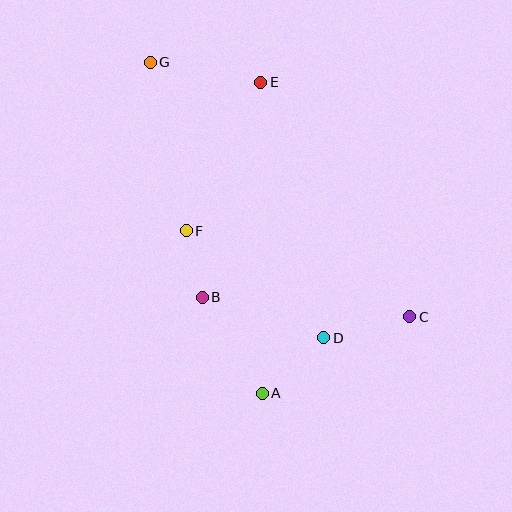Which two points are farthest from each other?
Points C and G are farthest from each other.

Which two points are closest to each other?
Points B and F are closest to each other.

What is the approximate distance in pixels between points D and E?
The distance between D and E is approximately 263 pixels.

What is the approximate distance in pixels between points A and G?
The distance between A and G is approximately 349 pixels.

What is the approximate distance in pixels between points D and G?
The distance between D and G is approximately 326 pixels.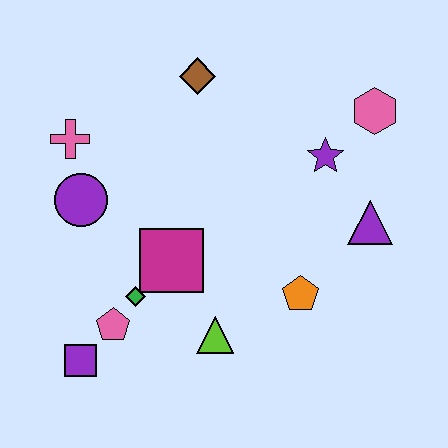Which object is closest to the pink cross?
The purple circle is closest to the pink cross.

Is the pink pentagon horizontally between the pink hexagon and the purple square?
Yes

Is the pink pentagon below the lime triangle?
No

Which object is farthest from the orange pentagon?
The pink cross is farthest from the orange pentagon.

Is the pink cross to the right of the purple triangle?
No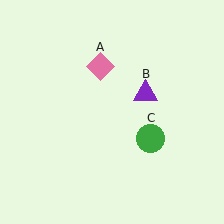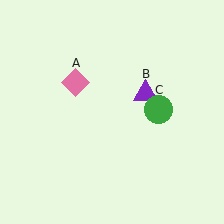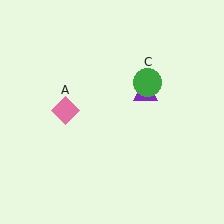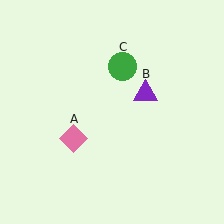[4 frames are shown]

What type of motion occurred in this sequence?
The pink diamond (object A), green circle (object C) rotated counterclockwise around the center of the scene.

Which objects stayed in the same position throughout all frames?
Purple triangle (object B) remained stationary.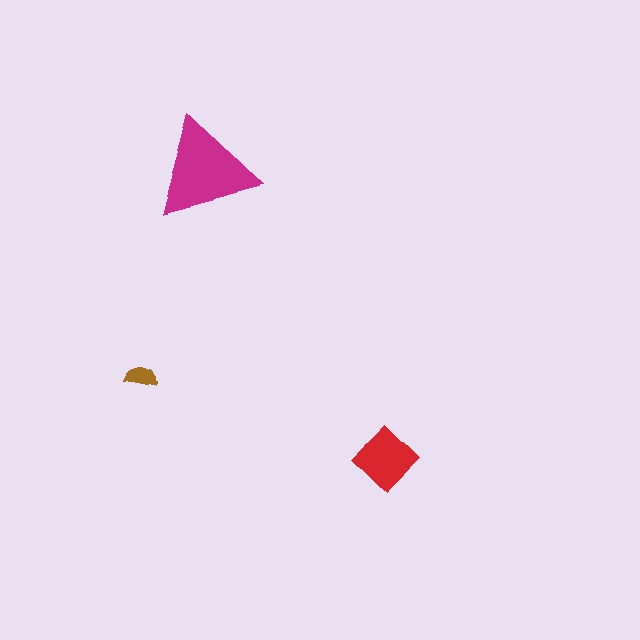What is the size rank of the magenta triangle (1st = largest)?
1st.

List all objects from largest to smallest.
The magenta triangle, the red diamond, the brown semicircle.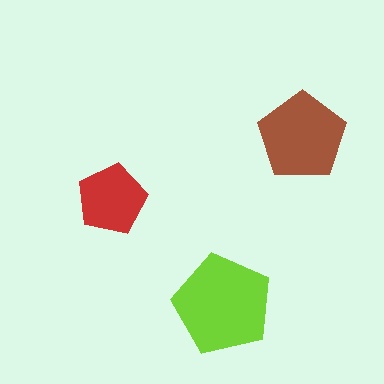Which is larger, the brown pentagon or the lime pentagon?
The lime one.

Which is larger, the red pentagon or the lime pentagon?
The lime one.